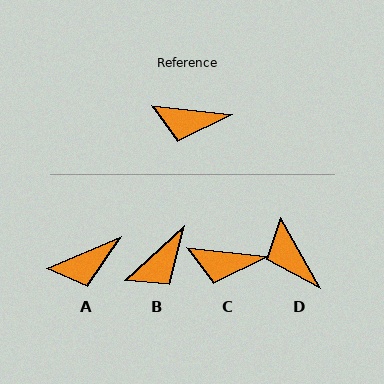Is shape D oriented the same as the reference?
No, it is off by about 54 degrees.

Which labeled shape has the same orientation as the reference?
C.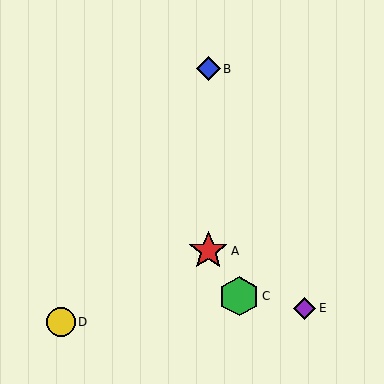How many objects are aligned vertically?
2 objects (A, B) are aligned vertically.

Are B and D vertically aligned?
No, B is at x≈208 and D is at x≈61.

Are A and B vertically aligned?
Yes, both are at x≈208.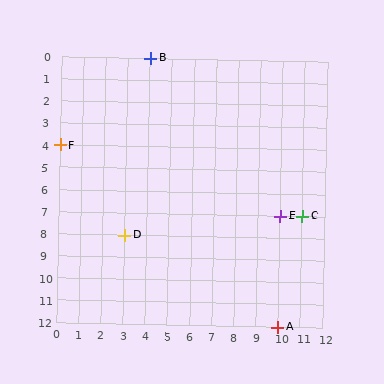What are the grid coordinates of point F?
Point F is at grid coordinates (0, 4).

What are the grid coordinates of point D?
Point D is at grid coordinates (3, 8).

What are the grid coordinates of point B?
Point B is at grid coordinates (4, 0).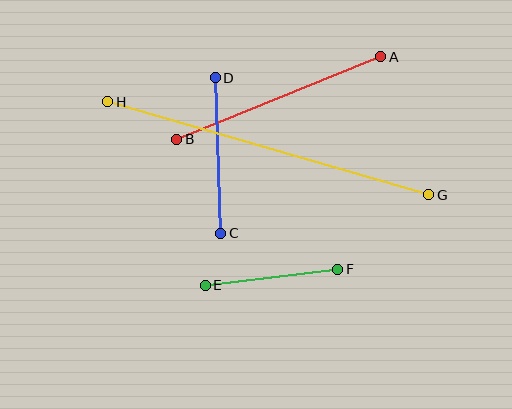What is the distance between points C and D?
The distance is approximately 156 pixels.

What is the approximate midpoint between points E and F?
The midpoint is at approximately (272, 277) pixels.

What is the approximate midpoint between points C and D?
The midpoint is at approximately (218, 155) pixels.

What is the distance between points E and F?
The distance is approximately 133 pixels.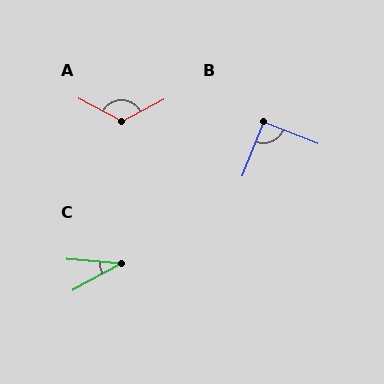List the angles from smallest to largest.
C (33°), B (90°), A (124°).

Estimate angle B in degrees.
Approximately 90 degrees.